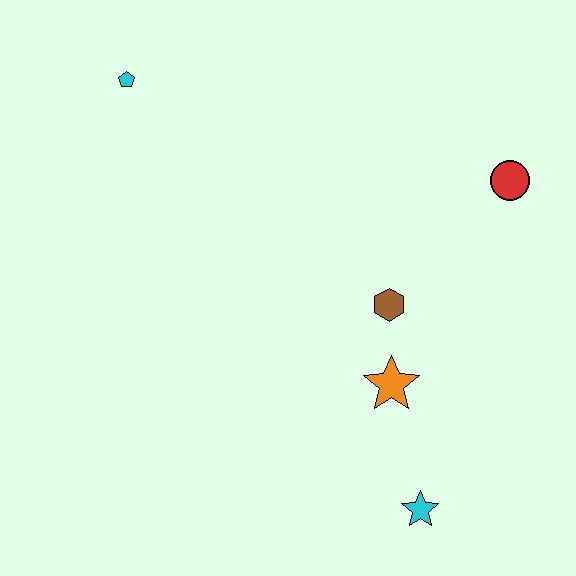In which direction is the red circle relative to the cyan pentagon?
The red circle is to the right of the cyan pentagon.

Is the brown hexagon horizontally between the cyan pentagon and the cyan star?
Yes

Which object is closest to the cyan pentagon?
The brown hexagon is closest to the cyan pentagon.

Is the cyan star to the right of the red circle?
No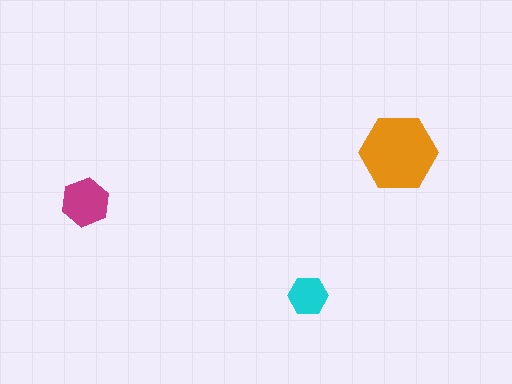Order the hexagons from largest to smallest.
the orange one, the magenta one, the cyan one.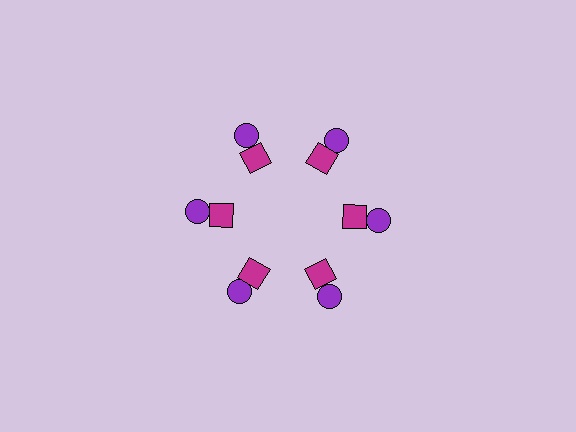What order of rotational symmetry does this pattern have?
This pattern has 6-fold rotational symmetry.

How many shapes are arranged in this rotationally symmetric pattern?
There are 12 shapes, arranged in 6 groups of 2.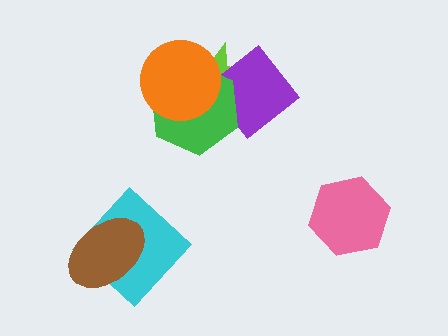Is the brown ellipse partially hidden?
No, no other shape covers it.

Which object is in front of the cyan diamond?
The brown ellipse is in front of the cyan diamond.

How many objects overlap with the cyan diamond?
1 object overlaps with the cyan diamond.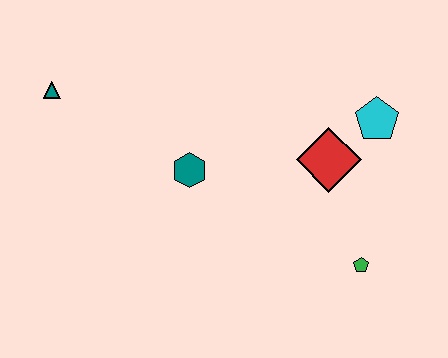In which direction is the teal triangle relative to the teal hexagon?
The teal triangle is to the left of the teal hexagon.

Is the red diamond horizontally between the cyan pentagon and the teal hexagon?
Yes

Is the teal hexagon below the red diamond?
Yes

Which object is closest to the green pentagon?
The red diamond is closest to the green pentagon.